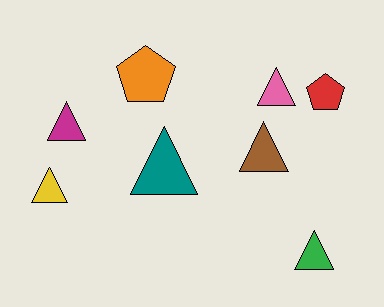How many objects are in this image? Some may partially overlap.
There are 8 objects.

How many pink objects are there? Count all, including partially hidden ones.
There is 1 pink object.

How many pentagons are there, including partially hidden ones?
There are 2 pentagons.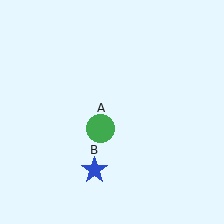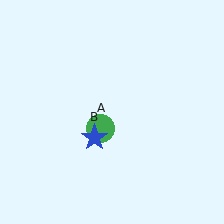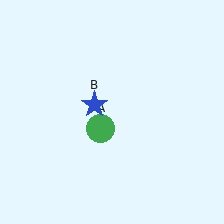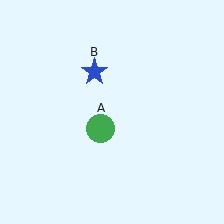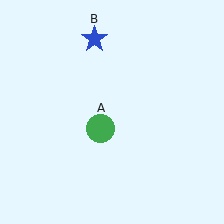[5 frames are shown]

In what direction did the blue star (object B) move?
The blue star (object B) moved up.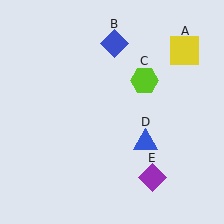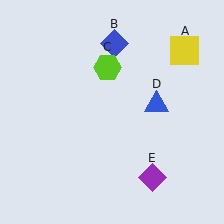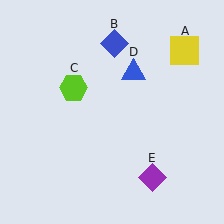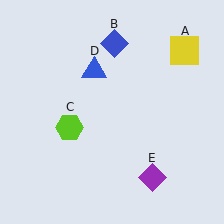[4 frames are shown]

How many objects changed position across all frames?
2 objects changed position: lime hexagon (object C), blue triangle (object D).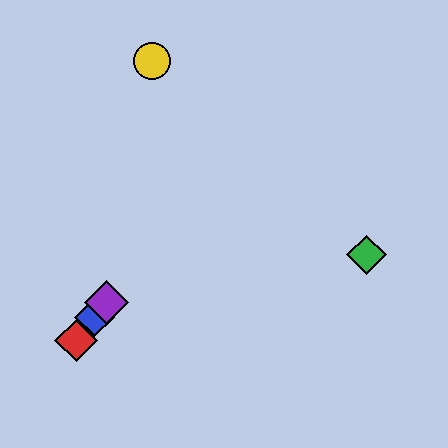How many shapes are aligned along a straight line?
3 shapes (the red diamond, the blue diamond, the purple diamond) are aligned along a straight line.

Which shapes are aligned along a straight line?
The red diamond, the blue diamond, the purple diamond are aligned along a straight line.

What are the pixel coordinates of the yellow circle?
The yellow circle is at (152, 61).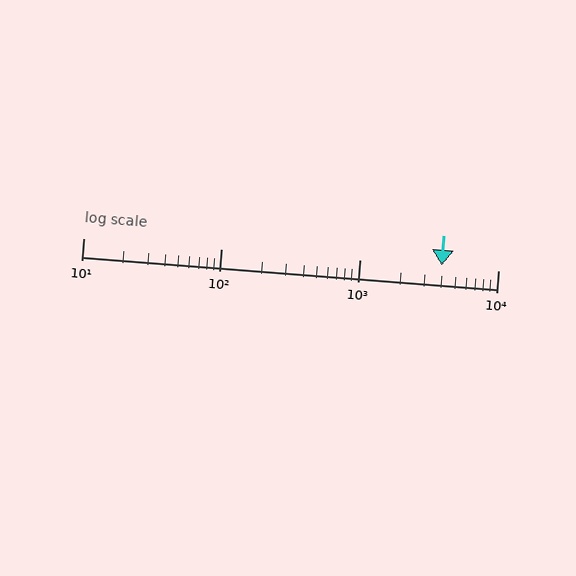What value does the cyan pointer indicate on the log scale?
The pointer indicates approximately 3900.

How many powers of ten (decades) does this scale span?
The scale spans 3 decades, from 10 to 10000.